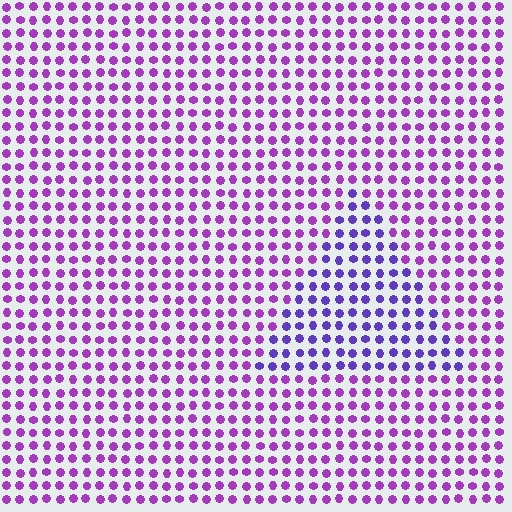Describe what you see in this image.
The image is filled with small purple elements in a uniform arrangement. A triangle-shaped region is visible where the elements are tinted to a slightly different hue, forming a subtle color boundary.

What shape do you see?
I see a triangle.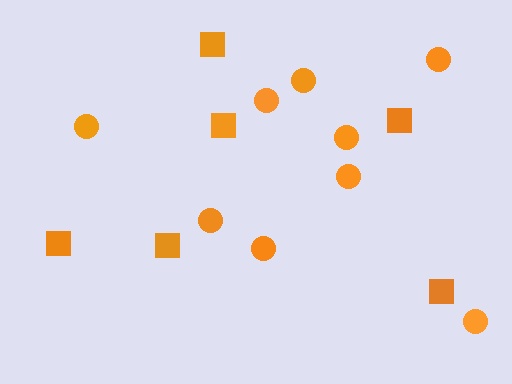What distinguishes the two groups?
There are 2 groups: one group of squares (6) and one group of circles (9).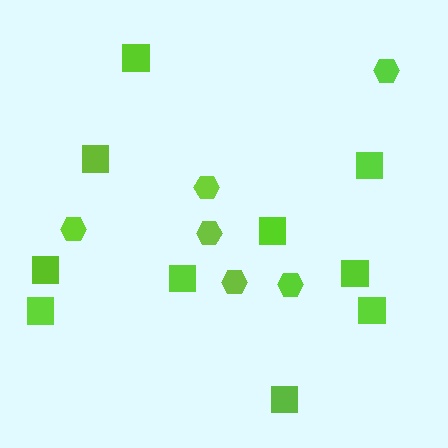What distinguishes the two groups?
There are 2 groups: one group of squares (10) and one group of hexagons (6).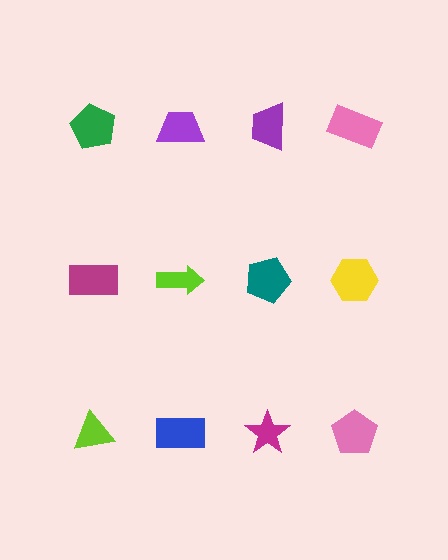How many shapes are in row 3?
4 shapes.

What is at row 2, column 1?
A magenta rectangle.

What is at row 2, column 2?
A lime arrow.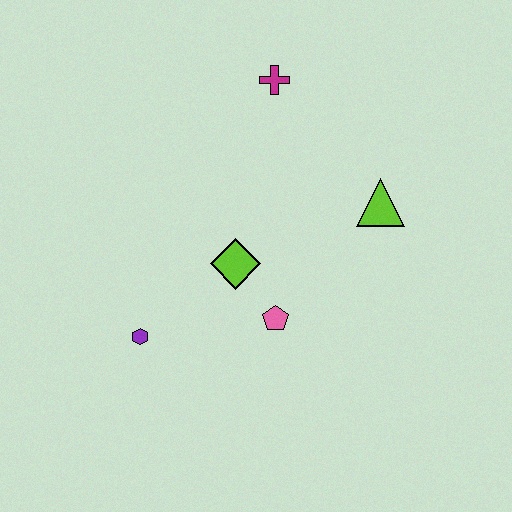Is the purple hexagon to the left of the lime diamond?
Yes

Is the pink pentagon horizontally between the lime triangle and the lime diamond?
Yes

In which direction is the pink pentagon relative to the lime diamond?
The pink pentagon is below the lime diamond.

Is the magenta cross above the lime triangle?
Yes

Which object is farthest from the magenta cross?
The purple hexagon is farthest from the magenta cross.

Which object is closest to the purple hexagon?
The lime diamond is closest to the purple hexagon.